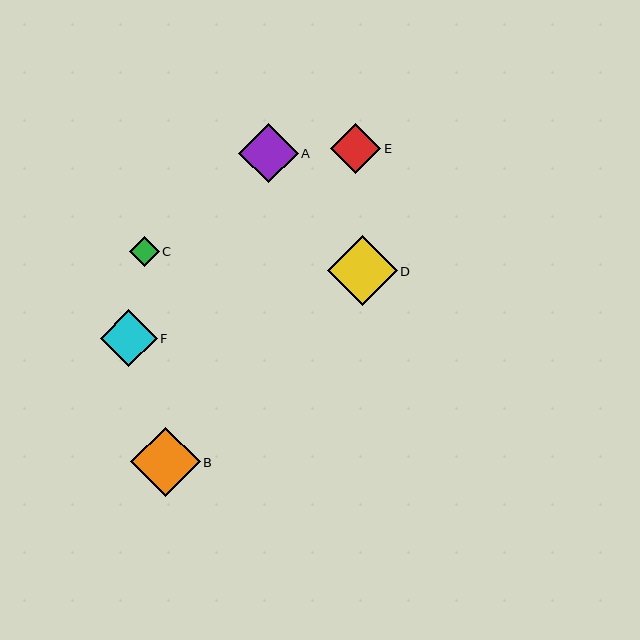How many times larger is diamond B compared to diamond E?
Diamond B is approximately 1.4 times the size of diamond E.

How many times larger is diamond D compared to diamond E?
Diamond D is approximately 1.4 times the size of diamond E.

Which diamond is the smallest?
Diamond C is the smallest with a size of approximately 30 pixels.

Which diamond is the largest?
Diamond B is the largest with a size of approximately 70 pixels.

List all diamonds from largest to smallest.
From largest to smallest: B, D, A, F, E, C.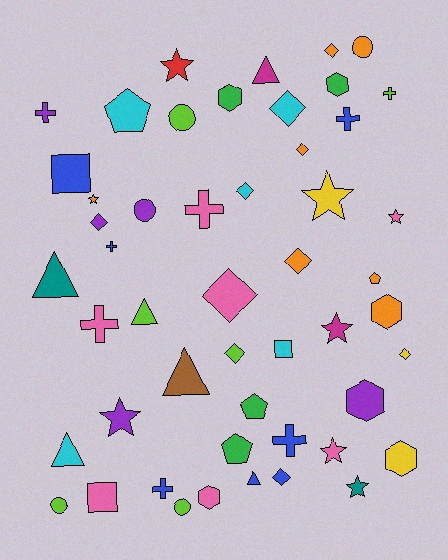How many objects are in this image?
There are 50 objects.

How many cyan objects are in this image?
There are 5 cyan objects.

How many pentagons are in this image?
There are 4 pentagons.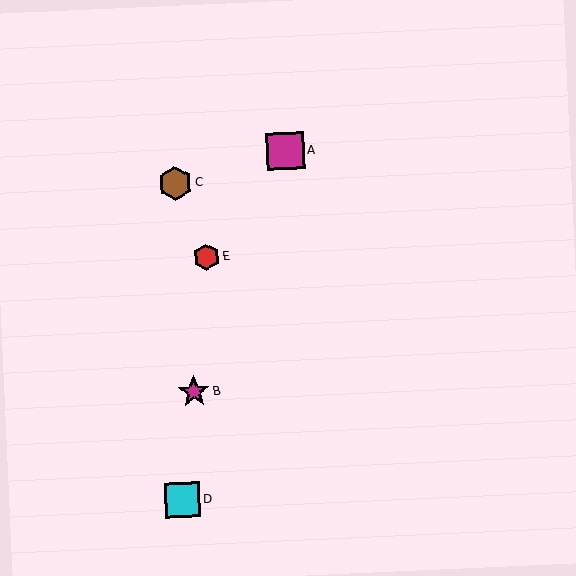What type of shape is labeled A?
Shape A is a magenta square.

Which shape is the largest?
The magenta square (labeled A) is the largest.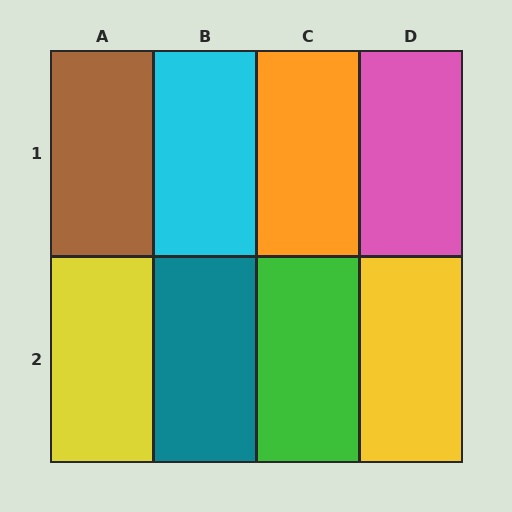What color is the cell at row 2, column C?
Green.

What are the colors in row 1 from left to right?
Brown, cyan, orange, pink.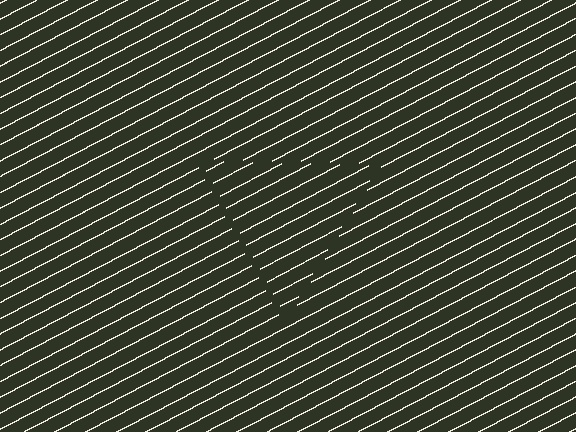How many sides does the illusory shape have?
3 sides — the line-ends trace a triangle.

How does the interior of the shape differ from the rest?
The interior of the shape contains the same grating, shifted by half a period — the contour is defined by the phase discontinuity where line-ends from the inner and outer gratings abut.